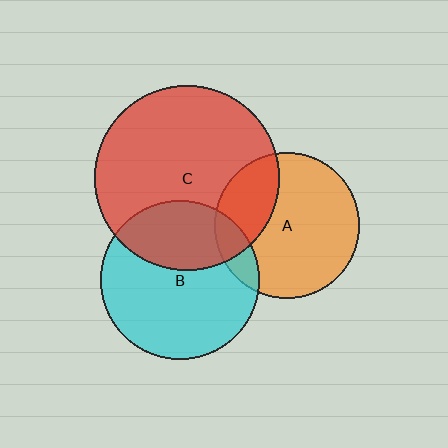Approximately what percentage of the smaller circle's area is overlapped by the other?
Approximately 30%.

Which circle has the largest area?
Circle C (red).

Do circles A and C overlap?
Yes.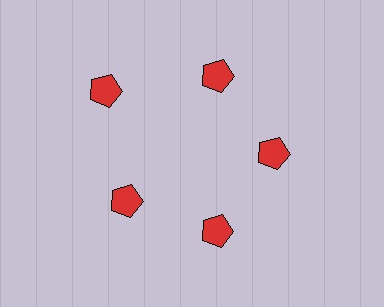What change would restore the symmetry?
The symmetry would be restored by moving it inward, back onto the ring so that all 5 pentagons sit at equal angles and equal distance from the center.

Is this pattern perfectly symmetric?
No. The 5 red pentagons are arranged in a ring, but one element near the 10 o'clock position is pushed outward from the center, breaking the 5-fold rotational symmetry.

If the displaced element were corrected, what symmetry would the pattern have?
It would have 5-fold rotational symmetry — the pattern would map onto itself every 72 degrees.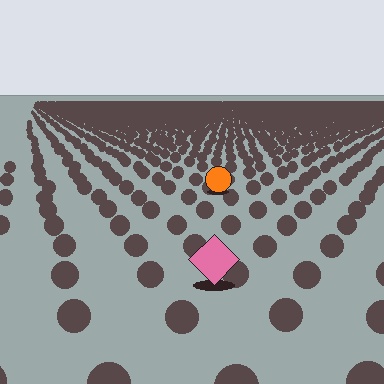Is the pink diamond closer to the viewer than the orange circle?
Yes. The pink diamond is closer — you can tell from the texture gradient: the ground texture is coarser near it.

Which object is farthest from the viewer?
The orange circle is farthest from the viewer. It appears smaller and the ground texture around it is denser.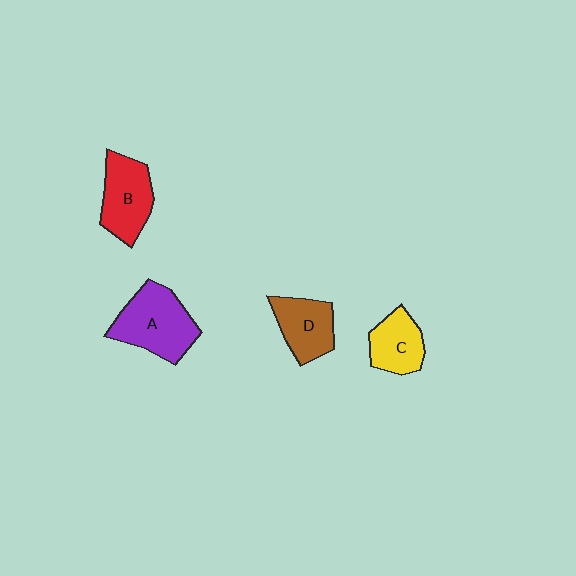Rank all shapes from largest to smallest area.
From largest to smallest: A (purple), B (red), D (brown), C (yellow).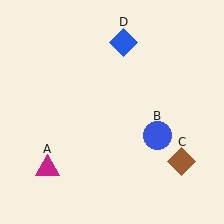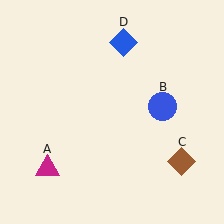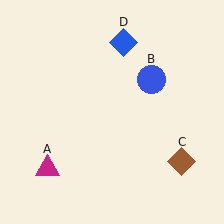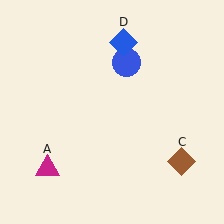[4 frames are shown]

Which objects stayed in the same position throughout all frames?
Magenta triangle (object A) and brown diamond (object C) and blue diamond (object D) remained stationary.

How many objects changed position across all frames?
1 object changed position: blue circle (object B).